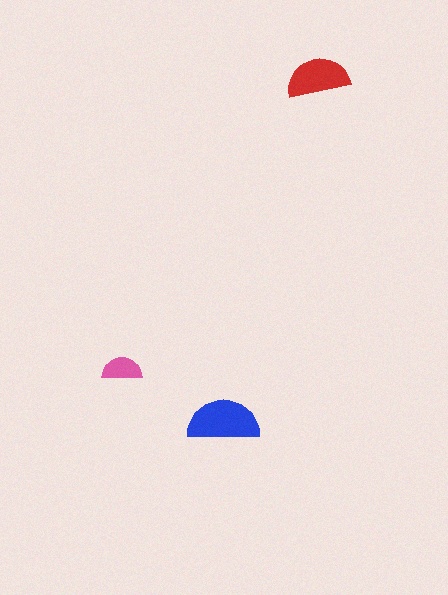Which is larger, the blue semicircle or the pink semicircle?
The blue one.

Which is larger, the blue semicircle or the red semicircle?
The blue one.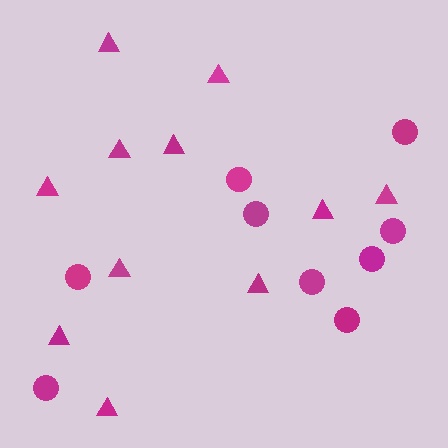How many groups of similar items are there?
There are 2 groups: one group of circles (9) and one group of triangles (11).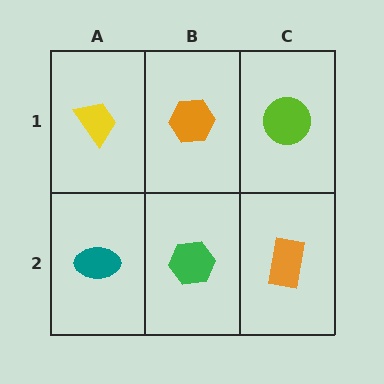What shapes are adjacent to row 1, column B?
A green hexagon (row 2, column B), a yellow trapezoid (row 1, column A), a lime circle (row 1, column C).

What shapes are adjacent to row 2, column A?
A yellow trapezoid (row 1, column A), a green hexagon (row 2, column B).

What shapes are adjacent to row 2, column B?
An orange hexagon (row 1, column B), a teal ellipse (row 2, column A), an orange rectangle (row 2, column C).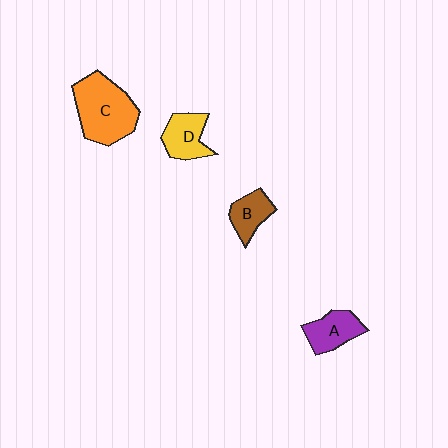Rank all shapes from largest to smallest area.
From largest to smallest: C (orange), D (yellow), A (purple), B (brown).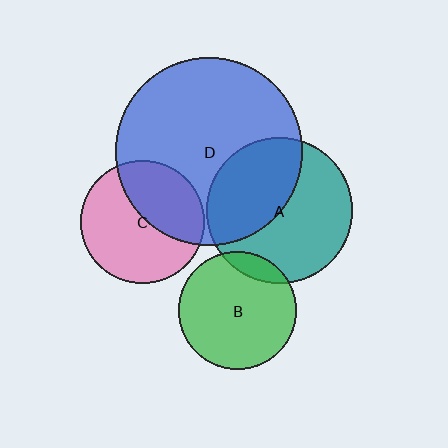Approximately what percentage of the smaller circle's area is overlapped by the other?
Approximately 10%.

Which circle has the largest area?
Circle D (blue).